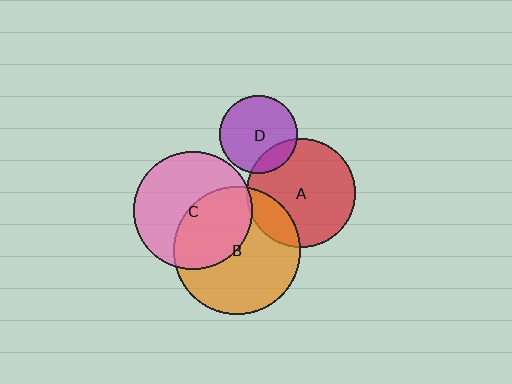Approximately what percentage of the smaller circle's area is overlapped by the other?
Approximately 20%.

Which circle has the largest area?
Circle B (orange).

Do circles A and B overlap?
Yes.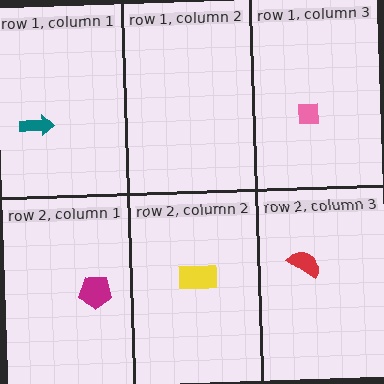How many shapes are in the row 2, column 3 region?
1.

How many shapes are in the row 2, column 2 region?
1.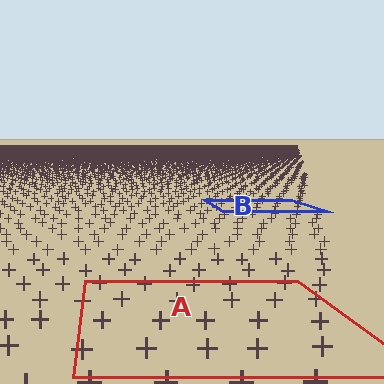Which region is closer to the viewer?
Region A is closer. The texture elements there are larger and more spread out.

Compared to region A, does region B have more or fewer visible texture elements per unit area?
Region B has more texture elements per unit area — they are packed more densely because it is farther away.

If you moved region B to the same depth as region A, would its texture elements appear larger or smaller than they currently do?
They would appear larger. At a closer depth, the same texture elements are projected at a bigger on-screen size.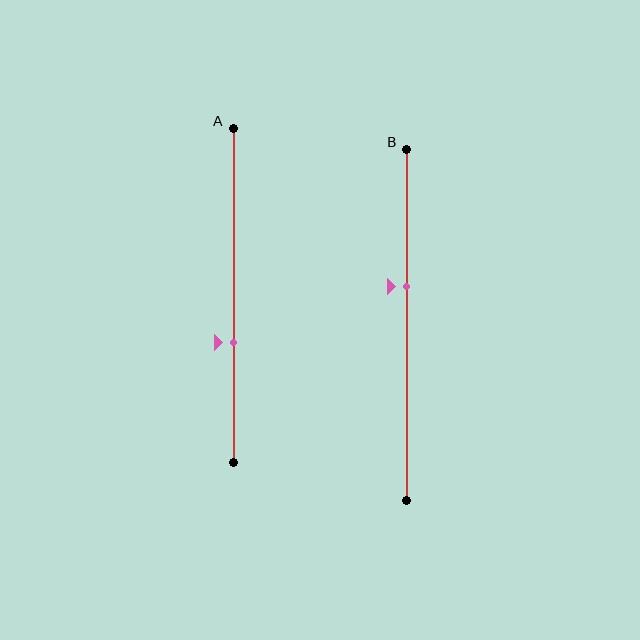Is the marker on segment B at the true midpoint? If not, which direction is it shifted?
No, the marker on segment B is shifted upward by about 11% of the segment length.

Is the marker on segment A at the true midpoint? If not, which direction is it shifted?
No, the marker on segment A is shifted downward by about 14% of the segment length.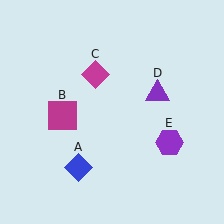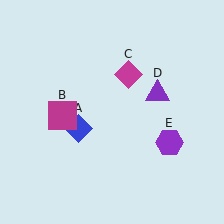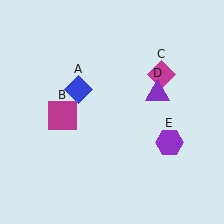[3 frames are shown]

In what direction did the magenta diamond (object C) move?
The magenta diamond (object C) moved right.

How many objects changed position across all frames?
2 objects changed position: blue diamond (object A), magenta diamond (object C).